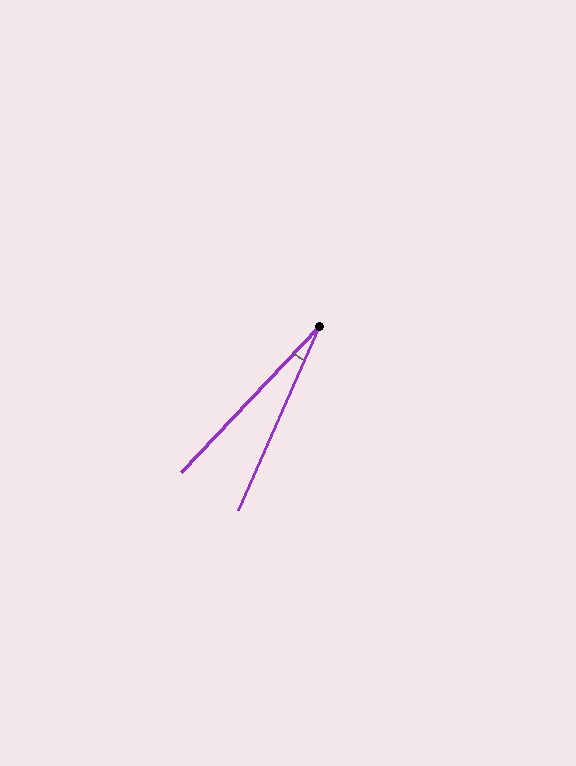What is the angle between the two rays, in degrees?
Approximately 20 degrees.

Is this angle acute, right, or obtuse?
It is acute.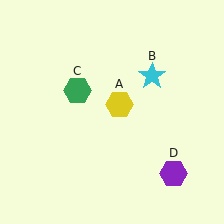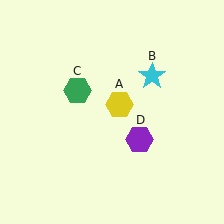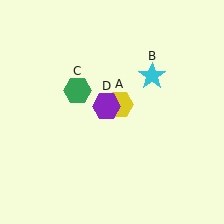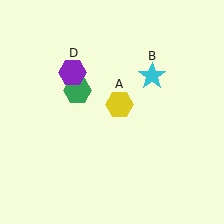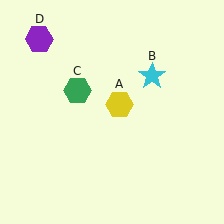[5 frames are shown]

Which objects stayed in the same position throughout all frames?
Yellow hexagon (object A) and cyan star (object B) and green hexagon (object C) remained stationary.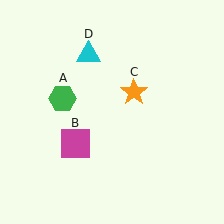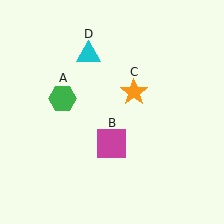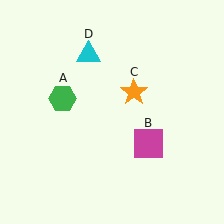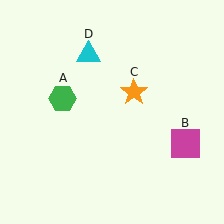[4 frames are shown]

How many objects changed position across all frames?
1 object changed position: magenta square (object B).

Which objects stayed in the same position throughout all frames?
Green hexagon (object A) and orange star (object C) and cyan triangle (object D) remained stationary.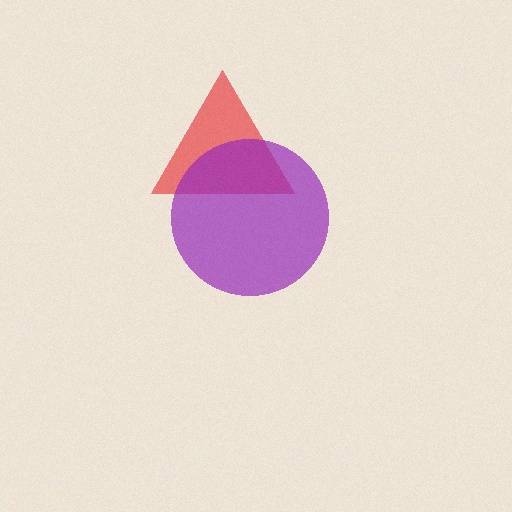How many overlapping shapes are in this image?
There are 2 overlapping shapes in the image.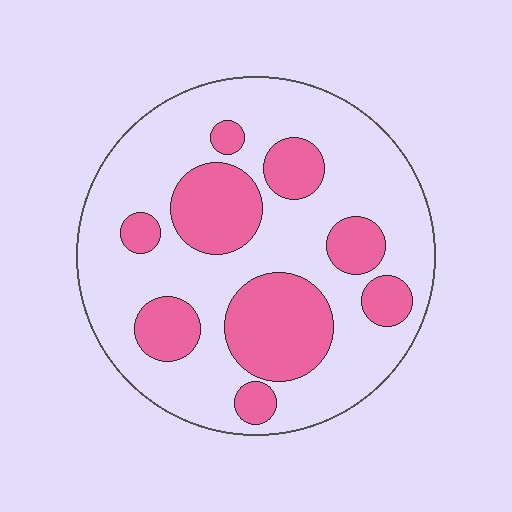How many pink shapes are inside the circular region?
9.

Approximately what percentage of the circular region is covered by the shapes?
Approximately 30%.